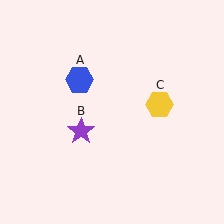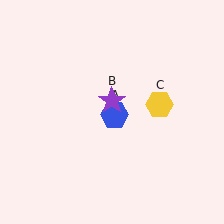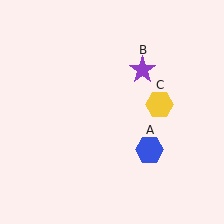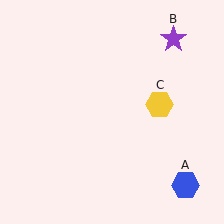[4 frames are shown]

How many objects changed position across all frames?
2 objects changed position: blue hexagon (object A), purple star (object B).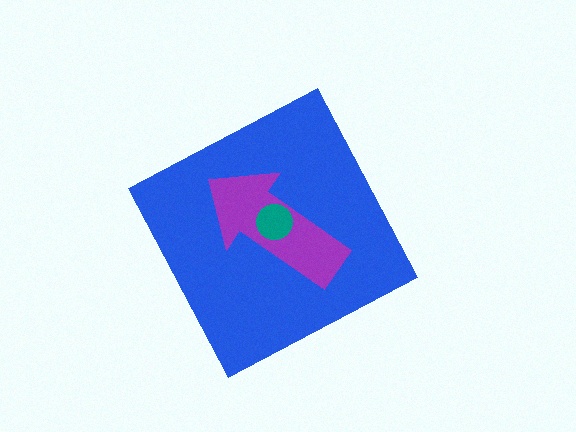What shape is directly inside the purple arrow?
The teal circle.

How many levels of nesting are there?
3.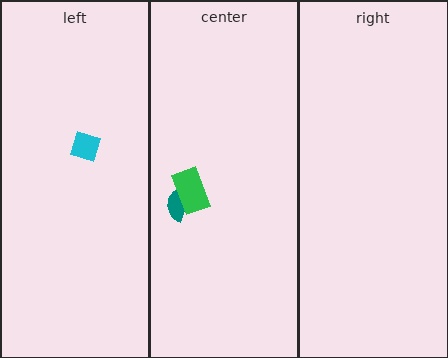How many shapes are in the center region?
2.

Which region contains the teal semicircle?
The center region.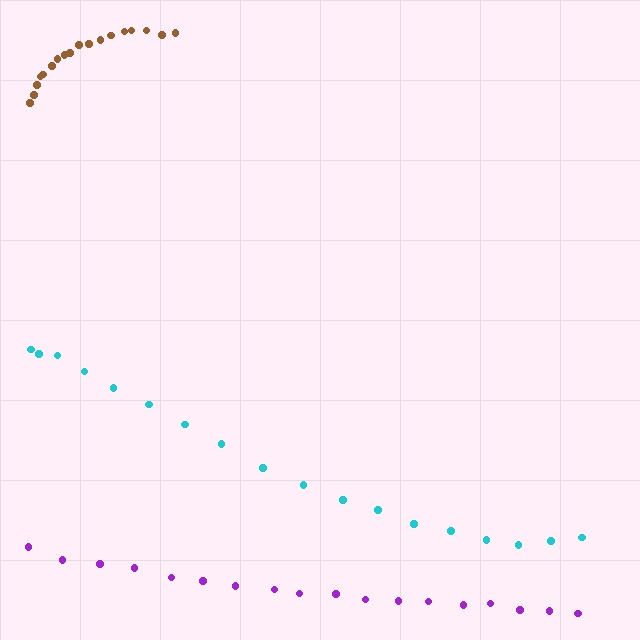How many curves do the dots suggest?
There are 3 distinct paths.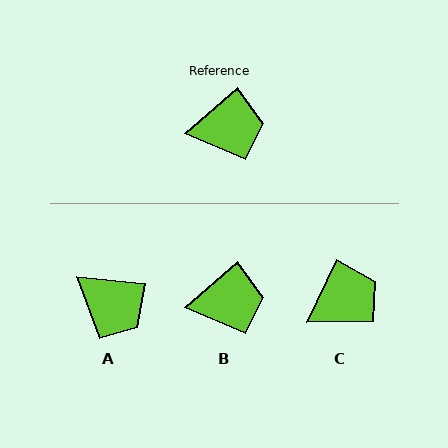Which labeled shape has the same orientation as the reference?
B.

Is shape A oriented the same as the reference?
No, it is off by about 46 degrees.